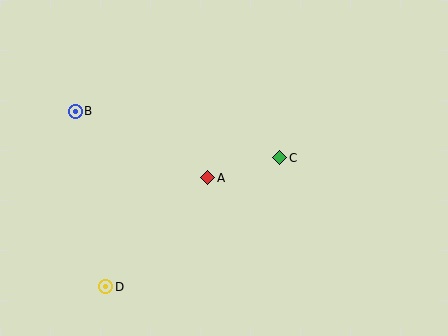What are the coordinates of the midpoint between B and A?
The midpoint between B and A is at (141, 144).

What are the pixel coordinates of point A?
Point A is at (208, 178).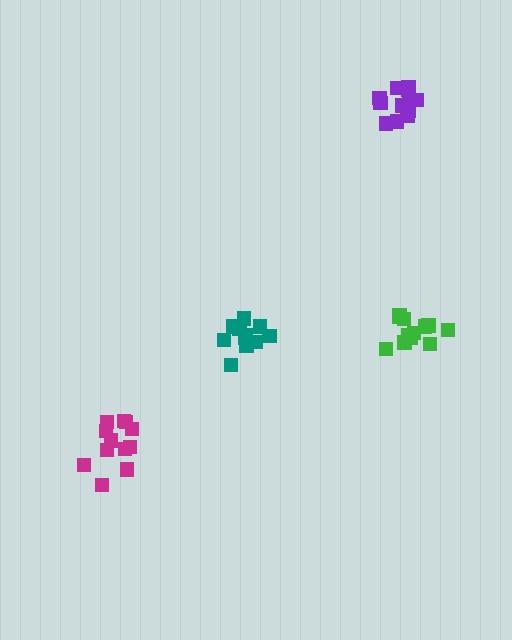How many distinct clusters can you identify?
There are 4 distinct clusters.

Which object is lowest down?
The magenta cluster is bottommost.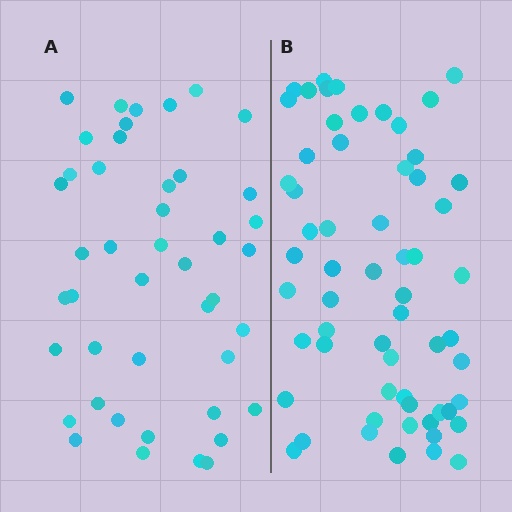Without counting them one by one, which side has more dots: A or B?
Region B (the right region) has more dots.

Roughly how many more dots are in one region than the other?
Region B has approximately 15 more dots than region A.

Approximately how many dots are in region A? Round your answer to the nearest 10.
About 40 dots. (The exact count is 44, which rounds to 40.)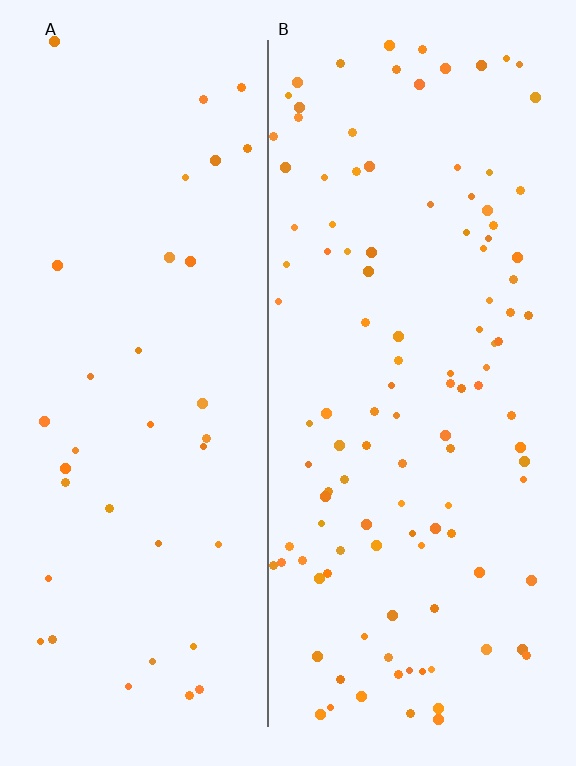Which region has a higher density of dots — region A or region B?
B (the right).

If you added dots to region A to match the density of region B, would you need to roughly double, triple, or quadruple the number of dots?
Approximately triple.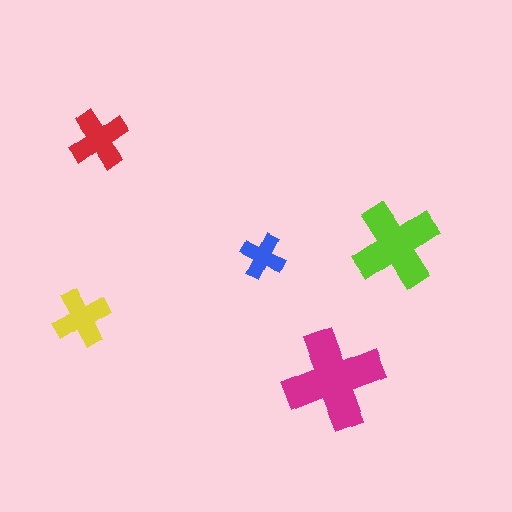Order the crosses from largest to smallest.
the magenta one, the lime one, the red one, the yellow one, the blue one.